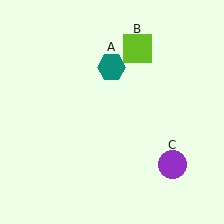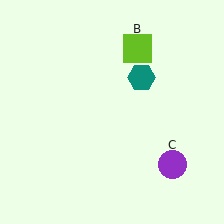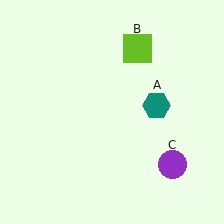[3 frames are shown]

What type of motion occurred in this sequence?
The teal hexagon (object A) rotated clockwise around the center of the scene.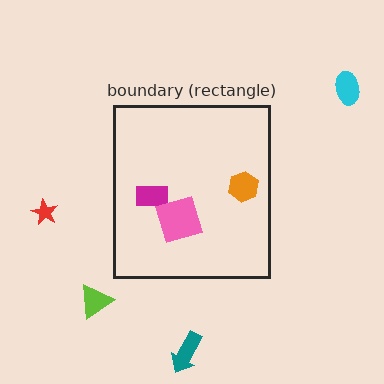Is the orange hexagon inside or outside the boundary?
Inside.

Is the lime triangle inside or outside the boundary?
Outside.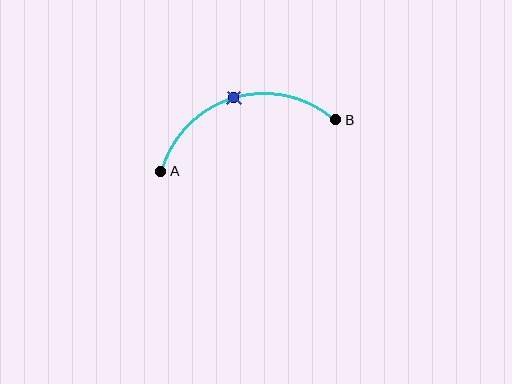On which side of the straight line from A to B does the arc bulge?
The arc bulges above the straight line connecting A and B.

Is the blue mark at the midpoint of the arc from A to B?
Yes. The blue mark lies on the arc at equal arc-length from both A and B — it is the arc midpoint.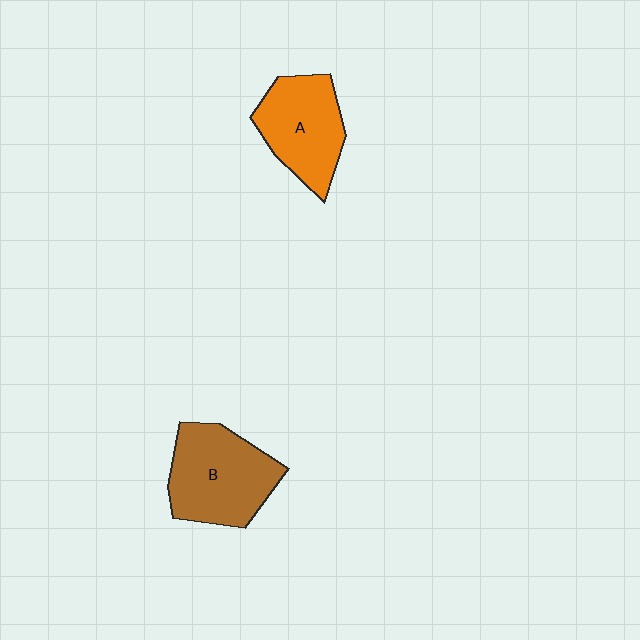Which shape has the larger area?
Shape B (brown).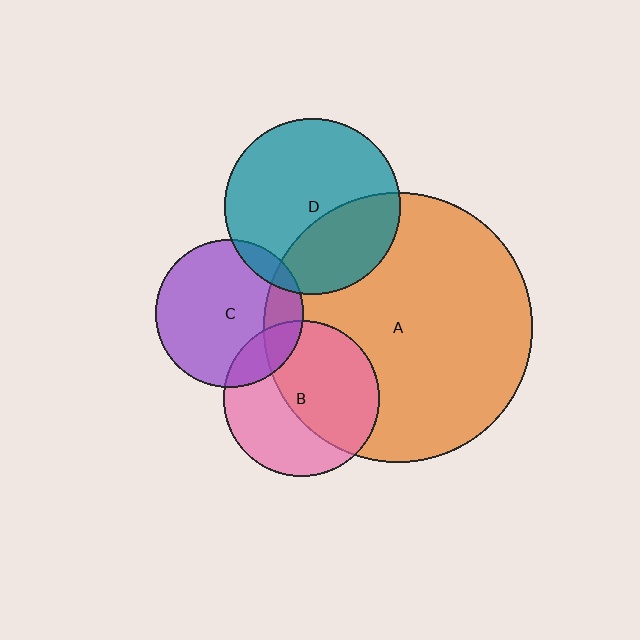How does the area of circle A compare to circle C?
Approximately 3.3 times.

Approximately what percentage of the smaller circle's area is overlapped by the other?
Approximately 55%.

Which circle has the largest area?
Circle A (orange).